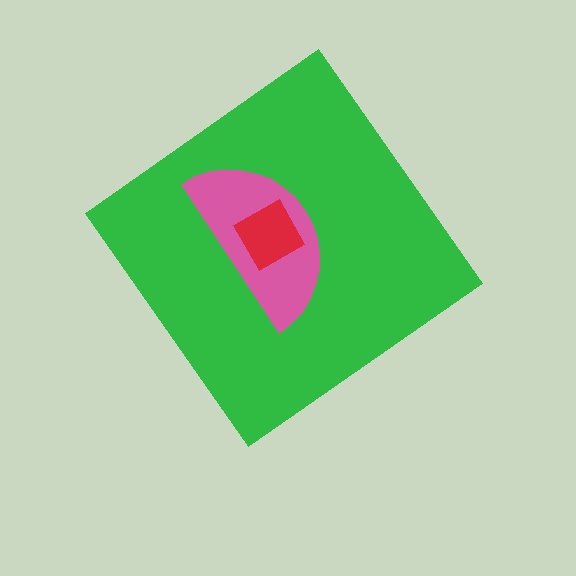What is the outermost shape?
The green diamond.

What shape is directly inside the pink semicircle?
The red square.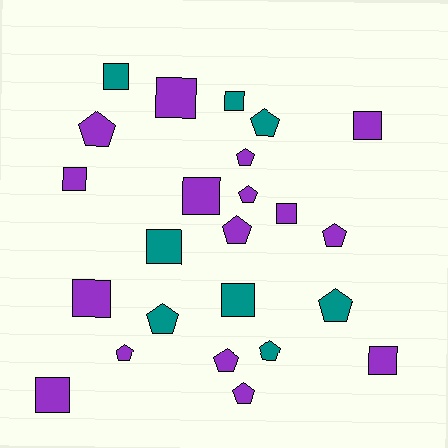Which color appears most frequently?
Purple, with 16 objects.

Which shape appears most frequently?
Square, with 12 objects.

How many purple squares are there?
There are 8 purple squares.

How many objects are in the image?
There are 24 objects.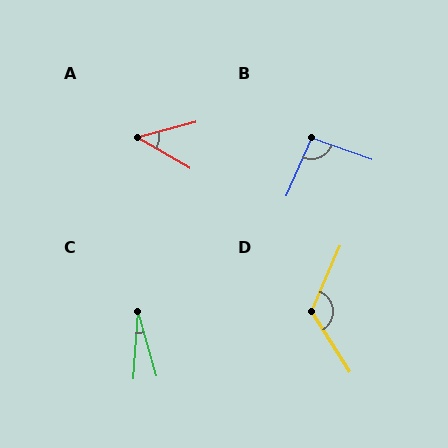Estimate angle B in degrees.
Approximately 94 degrees.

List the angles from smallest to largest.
C (20°), A (45°), B (94°), D (124°).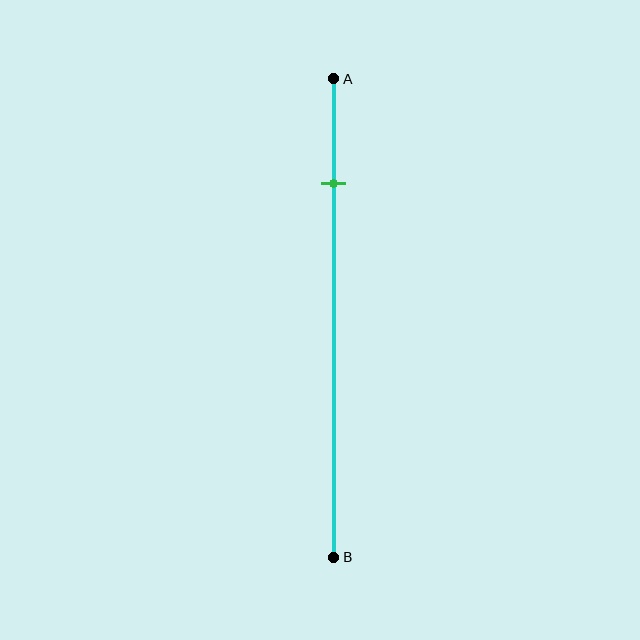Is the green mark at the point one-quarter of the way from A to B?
No, the mark is at about 20% from A, not at the 25% one-quarter point.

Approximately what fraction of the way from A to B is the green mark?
The green mark is approximately 20% of the way from A to B.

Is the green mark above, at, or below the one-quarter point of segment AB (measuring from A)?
The green mark is above the one-quarter point of segment AB.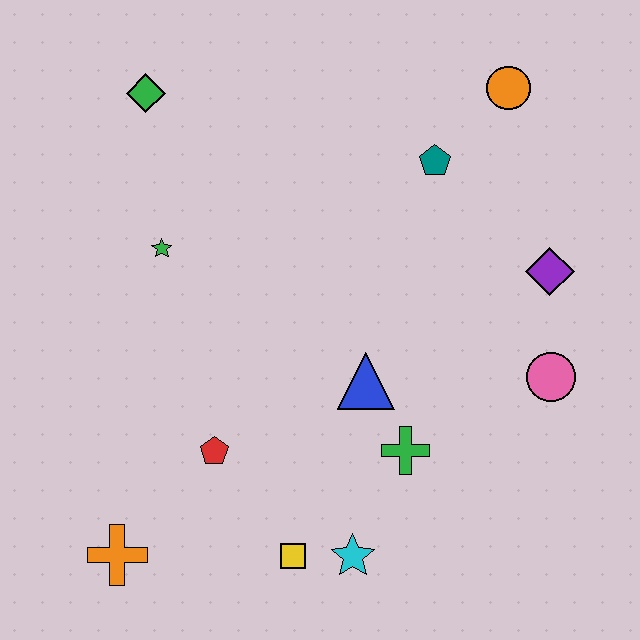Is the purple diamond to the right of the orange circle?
Yes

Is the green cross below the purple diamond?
Yes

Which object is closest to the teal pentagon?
The orange circle is closest to the teal pentagon.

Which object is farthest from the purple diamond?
The orange cross is farthest from the purple diamond.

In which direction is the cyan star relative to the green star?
The cyan star is below the green star.